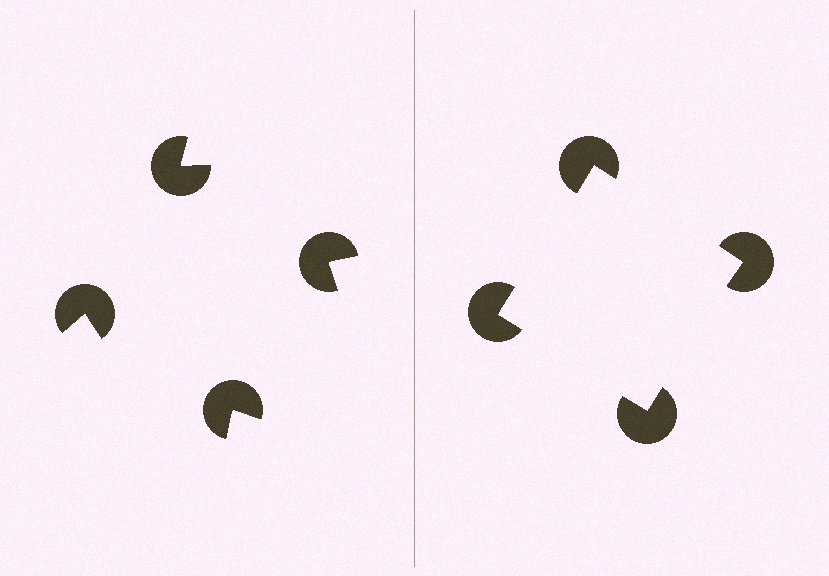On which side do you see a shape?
An illusory square appears on the right side. On the left side the wedge cuts are rotated, so no coherent shape forms.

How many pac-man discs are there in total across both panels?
8 — 4 on each side.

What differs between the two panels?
The pac-man discs are positioned identically on both sides; only the wedge orientations differ. On the right they align to a square; on the left they are misaligned.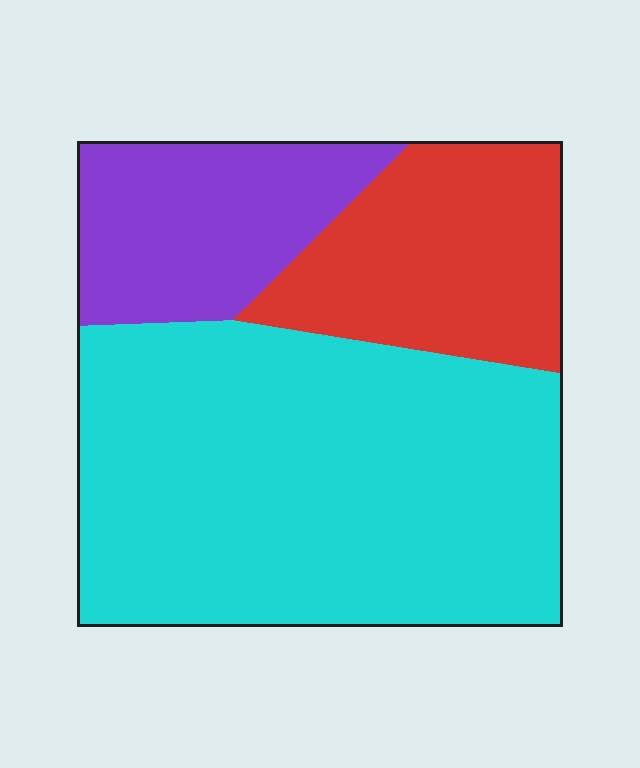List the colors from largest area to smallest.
From largest to smallest: cyan, red, purple.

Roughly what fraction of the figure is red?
Red covers 22% of the figure.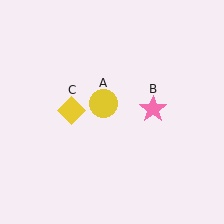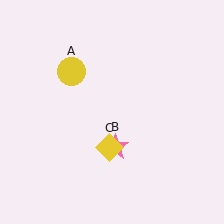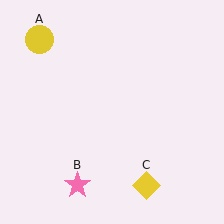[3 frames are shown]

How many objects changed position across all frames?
3 objects changed position: yellow circle (object A), pink star (object B), yellow diamond (object C).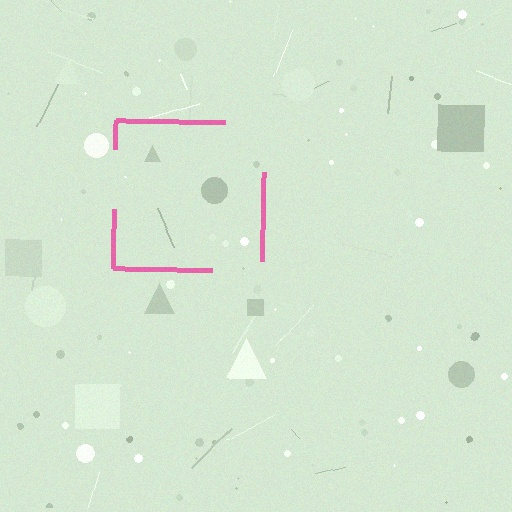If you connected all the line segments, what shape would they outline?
They would outline a square.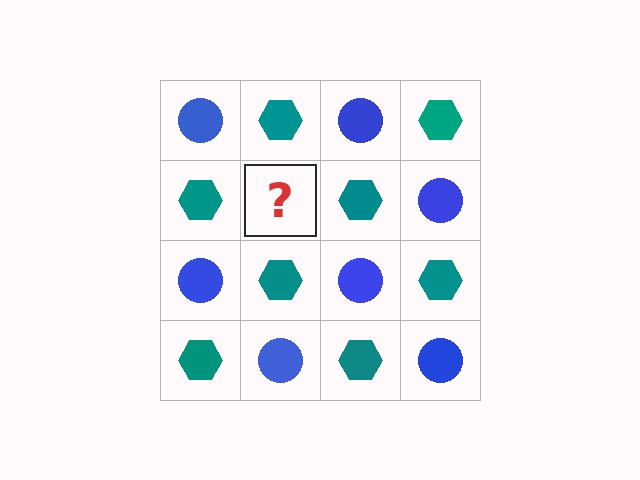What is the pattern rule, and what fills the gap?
The rule is that it alternates blue circle and teal hexagon in a checkerboard pattern. The gap should be filled with a blue circle.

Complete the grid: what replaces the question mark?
The question mark should be replaced with a blue circle.